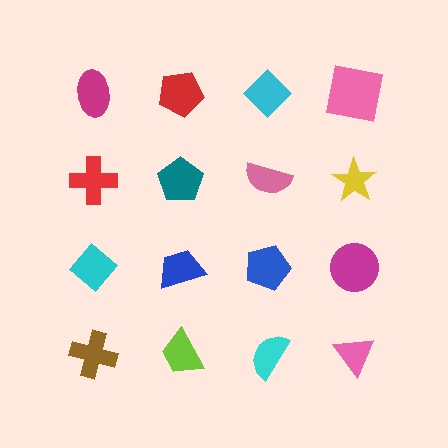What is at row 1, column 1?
A magenta ellipse.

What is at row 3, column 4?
A magenta circle.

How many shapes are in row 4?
4 shapes.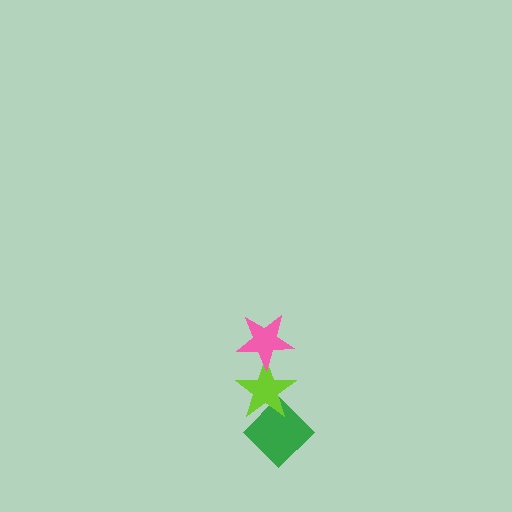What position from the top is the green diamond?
The green diamond is 3rd from the top.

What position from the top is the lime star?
The lime star is 2nd from the top.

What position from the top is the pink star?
The pink star is 1st from the top.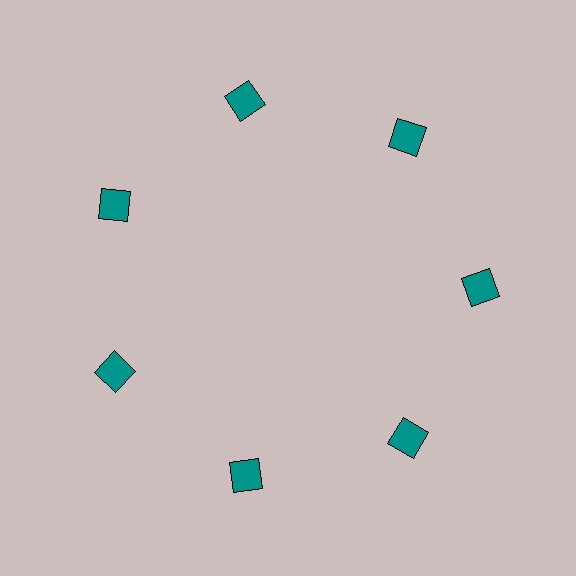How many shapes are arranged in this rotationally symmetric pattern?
There are 7 shapes, arranged in 7 groups of 1.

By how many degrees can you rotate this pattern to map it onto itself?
The pattern maps onto itself every 51 degrees of rotation.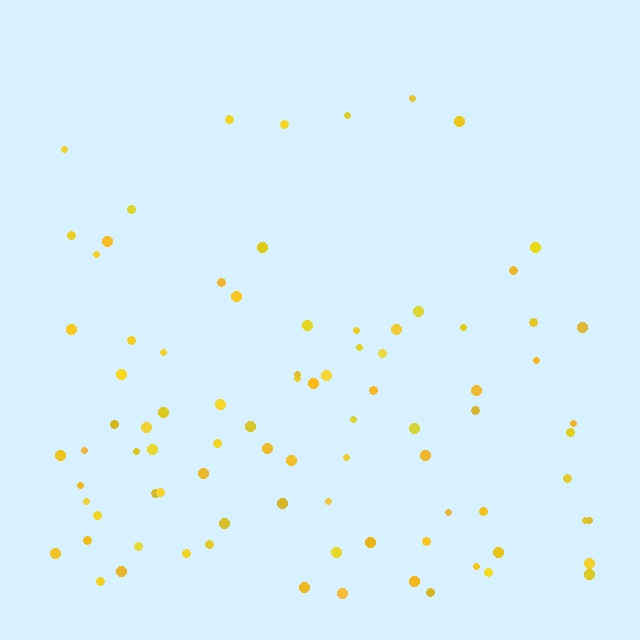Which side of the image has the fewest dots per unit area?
The top.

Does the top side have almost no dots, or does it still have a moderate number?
Still a moderate number, just noticeably fewer than the bottom.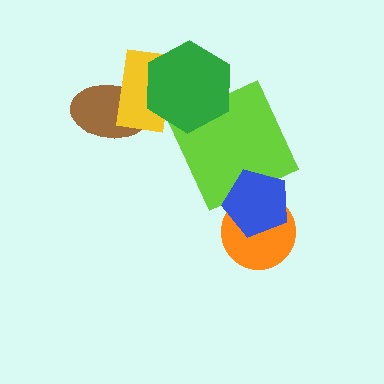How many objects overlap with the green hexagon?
2 objects overlap with the green hexagon.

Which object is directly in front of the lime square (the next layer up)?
The blue pentagon is directly in front of the lime square.